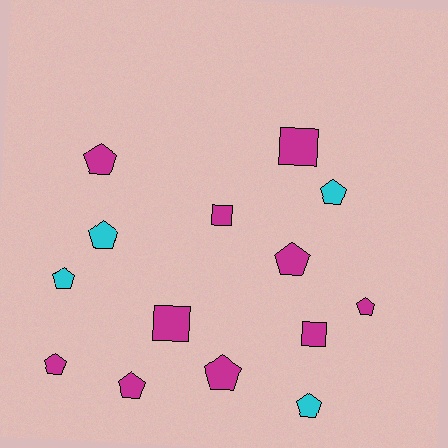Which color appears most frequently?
Magenta, with 10 objects.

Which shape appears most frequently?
Pentagon, with 10 objects.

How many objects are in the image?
There are 14 objects.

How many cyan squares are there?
There are no cyan squares.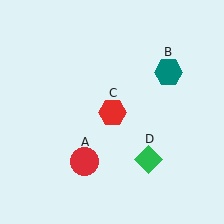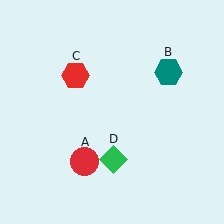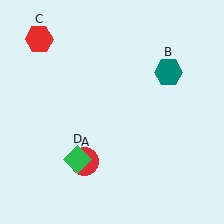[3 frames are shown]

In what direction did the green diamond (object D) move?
The green diamond (object D) moved left.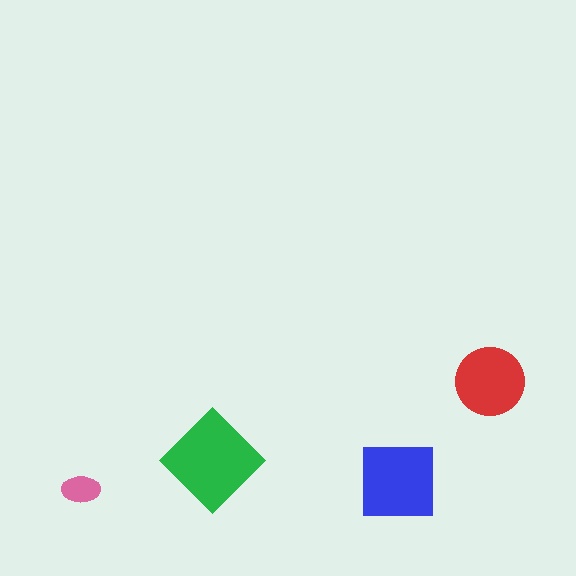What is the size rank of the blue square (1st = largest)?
2nd.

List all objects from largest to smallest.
The green diamond, the blue square, the red circle, the pink ellipse.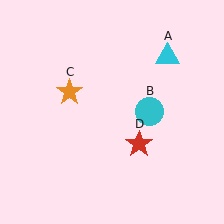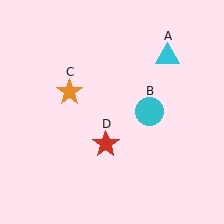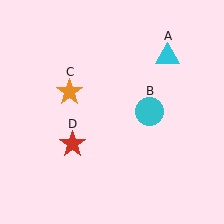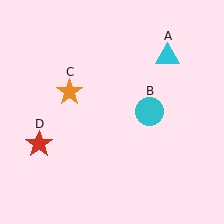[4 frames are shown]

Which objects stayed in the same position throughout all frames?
Cyan triangle (object A) and cyan circle (object B) and orange star (object C) remained stationary.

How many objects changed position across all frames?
1 object changed position: red star (object D).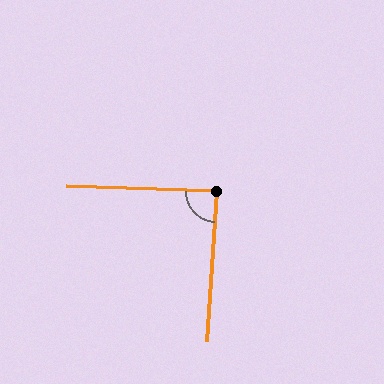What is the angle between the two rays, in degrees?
Approximately 88 degrees.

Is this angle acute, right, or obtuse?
It is approximately a right angle.